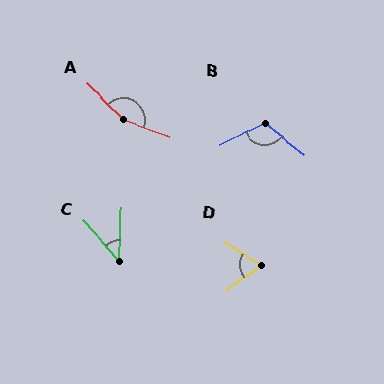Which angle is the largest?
A, at approximately 155 degrees.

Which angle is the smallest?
C, at approximately 43 degrees.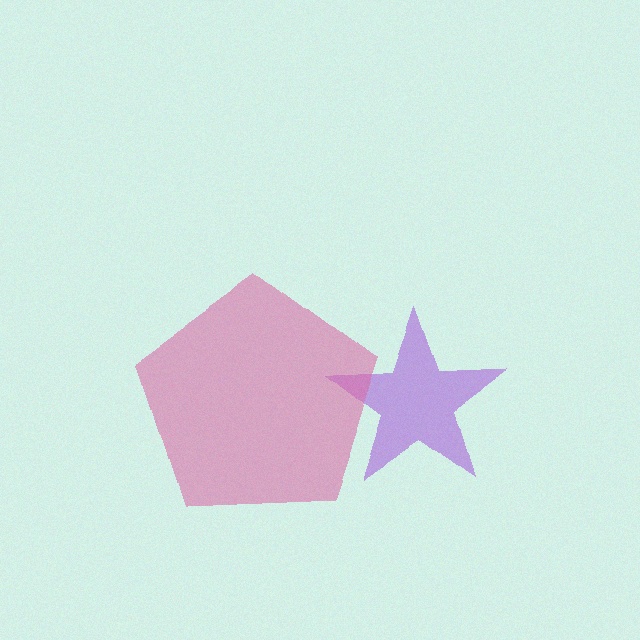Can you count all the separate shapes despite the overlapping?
Yes, there are 2 separate shapes.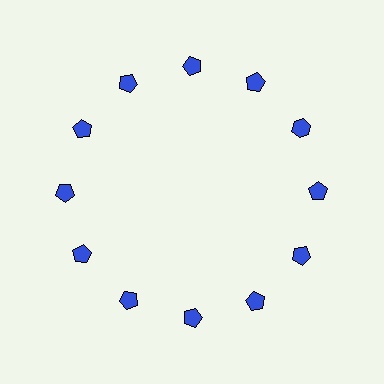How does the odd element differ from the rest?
It has a different shape: hexagon instead of pentagon.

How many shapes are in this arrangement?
There are 12 shapes arranged in a ring pattern.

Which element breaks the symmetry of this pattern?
The blue hexagon at roughly the 2 o'clock position breaks the symmetry. All other shapes are blue pentagons.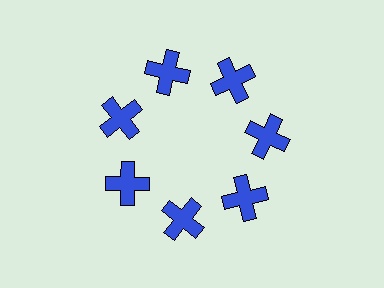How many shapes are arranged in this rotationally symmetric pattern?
There are 7 shapes, arranged in 7 groups of 1.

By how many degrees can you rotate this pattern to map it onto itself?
The pattern maps onto itself every 51 degrees of rotation.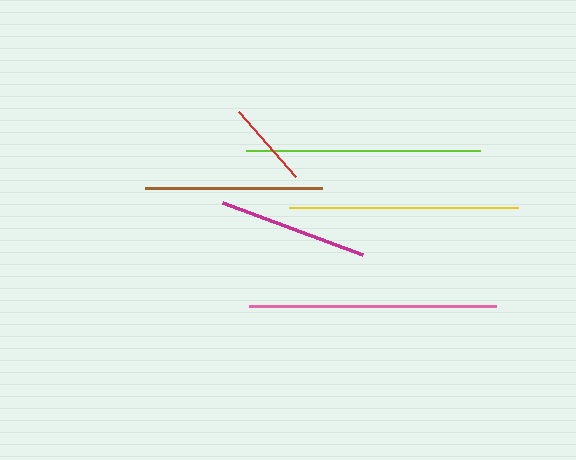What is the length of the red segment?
The red segment is approximately 87 pixels long.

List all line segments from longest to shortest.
From longest to shortest: pink, lime, yellow, brown, magenta, red.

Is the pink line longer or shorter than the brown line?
The pink line is longer than the brown line.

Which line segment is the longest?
The pink line is the longest at approximately 247 pixels.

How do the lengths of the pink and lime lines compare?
The pink and lime lines are approximately the same length.